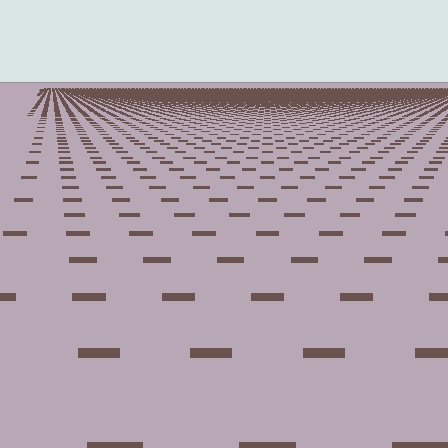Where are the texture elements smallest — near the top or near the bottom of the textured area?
Near the top.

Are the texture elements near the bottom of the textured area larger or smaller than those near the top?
Larger. Near the bottom, elements are closer to the viewer and appear at a bigger on-screen size.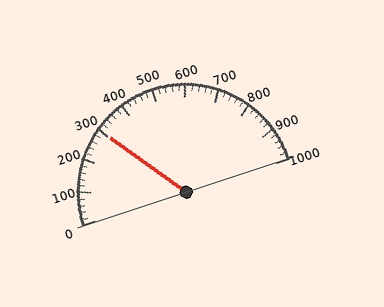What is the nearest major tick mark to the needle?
The nearest major tick mark is 300.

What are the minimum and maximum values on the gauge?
The gauge ranges from 0 to 1000.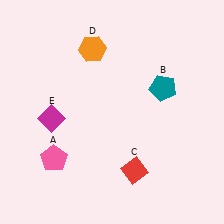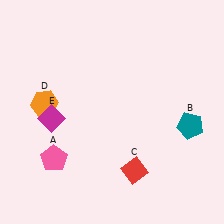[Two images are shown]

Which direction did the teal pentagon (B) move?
The teal pentagon (B) moved down.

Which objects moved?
The objects that moved are: the teal pentagon (B), the orange hexagon (D).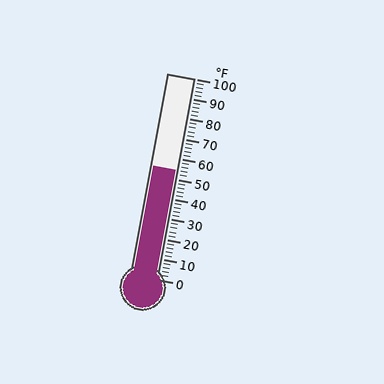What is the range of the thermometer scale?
The thermometer scale ranges from 0°F to 100°F.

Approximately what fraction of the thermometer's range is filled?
The thermometer is filled to approximately 55% of its range.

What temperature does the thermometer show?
The thermometer shows approximately 54°F.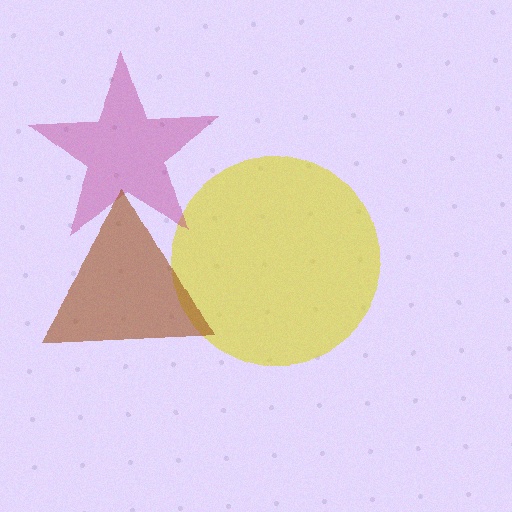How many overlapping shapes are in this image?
There are 3 overlapping shapes in the image.